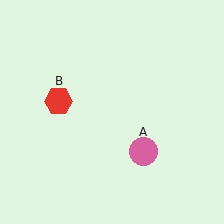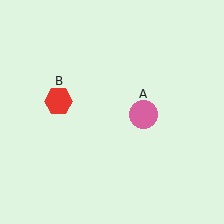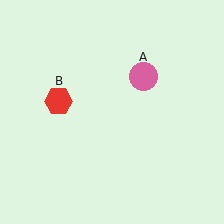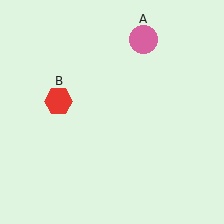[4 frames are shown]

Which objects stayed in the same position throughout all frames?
Red hexagon (object B) remained stationary.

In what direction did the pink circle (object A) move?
The pink circle (object A) moved up.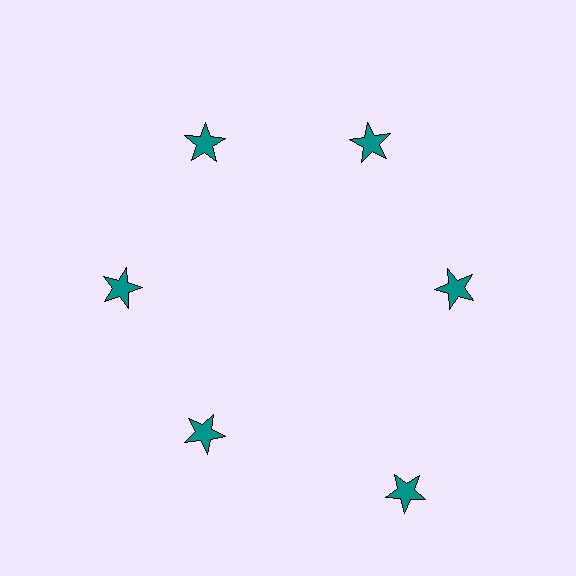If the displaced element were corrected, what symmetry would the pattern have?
It would have 6-fold rotational symmetry — the pattern would map onto itself every 60 degrees.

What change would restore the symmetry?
The symmetry would be restored by moving it inward, back onto the ring so that all 6 stars sit at equal angles and equal distance from the center.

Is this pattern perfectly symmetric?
No. The 6 teal stars are arranged in a ring, but one element near the 5 o'clock position is pushed outward from the center, breaking the 6-fold rotational symmetry.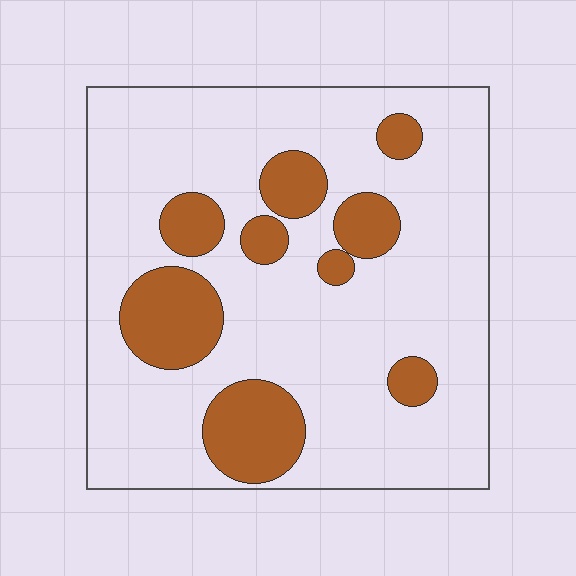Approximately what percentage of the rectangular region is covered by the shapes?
Approximately 20%.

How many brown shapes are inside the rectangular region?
9.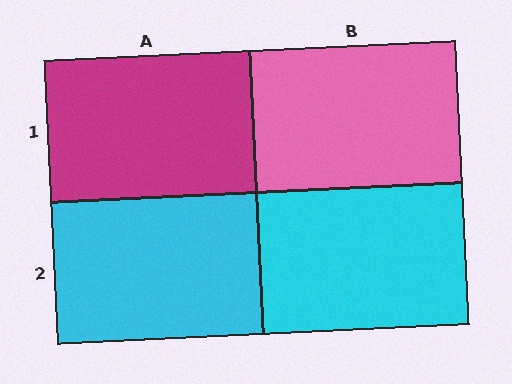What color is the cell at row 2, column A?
Cyan.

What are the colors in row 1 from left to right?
Magenta, pink.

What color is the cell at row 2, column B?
Cyan.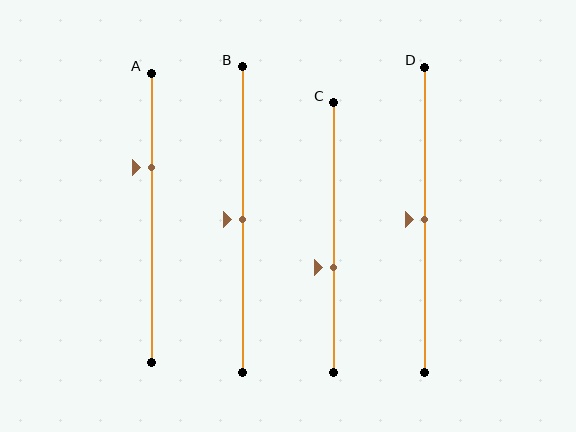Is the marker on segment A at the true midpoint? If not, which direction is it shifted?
No, the marker on segment A is shifted upward by about 18% of the segment length.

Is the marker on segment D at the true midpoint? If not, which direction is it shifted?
Yes, the marker on segment D is at the true midpoint.